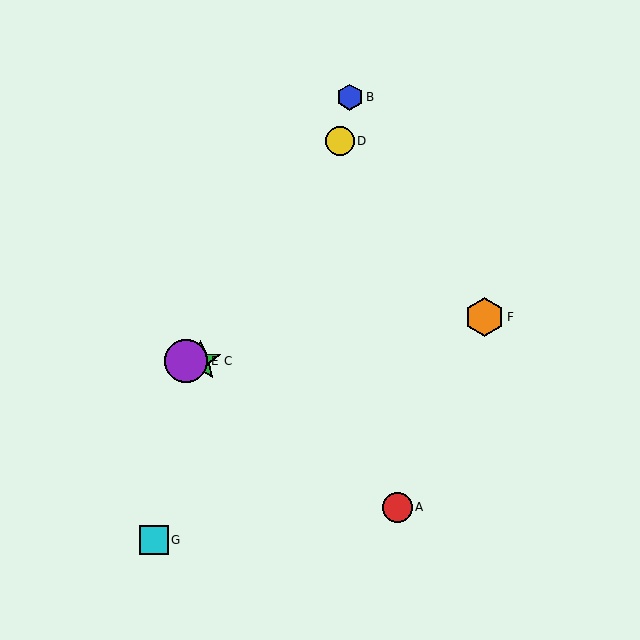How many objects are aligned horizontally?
2 objects (C, E) are aligned horizontally.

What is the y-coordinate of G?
Object G is at y≈540.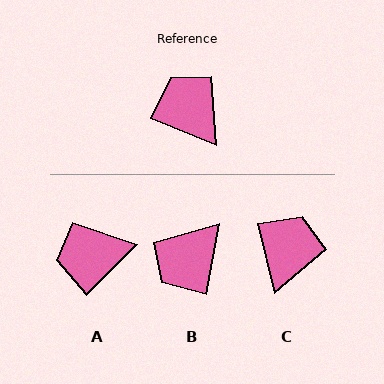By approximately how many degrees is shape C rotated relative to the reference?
Approximately 55 degrees clockwise.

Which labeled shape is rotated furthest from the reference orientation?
B, about 101 degrees away.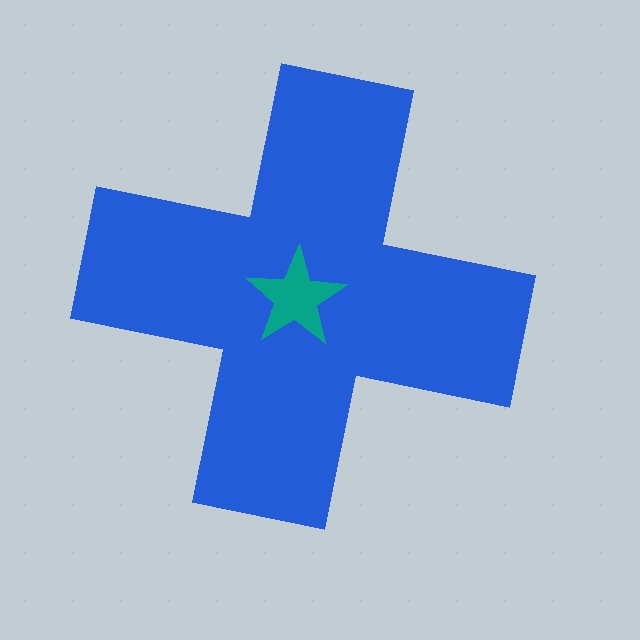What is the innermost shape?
The teal star.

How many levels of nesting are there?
2.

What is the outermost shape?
The blue cross.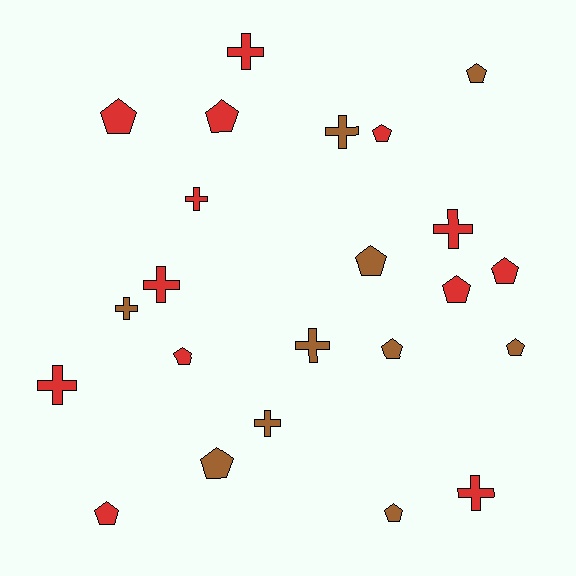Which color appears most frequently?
Red, with 13 objects.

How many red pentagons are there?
There are 7 red pentagons.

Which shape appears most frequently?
Pentagon, with 13 objects.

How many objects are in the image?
There are 23 objects.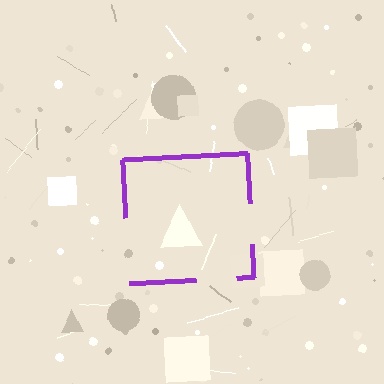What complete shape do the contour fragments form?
The contour fragments form a square.